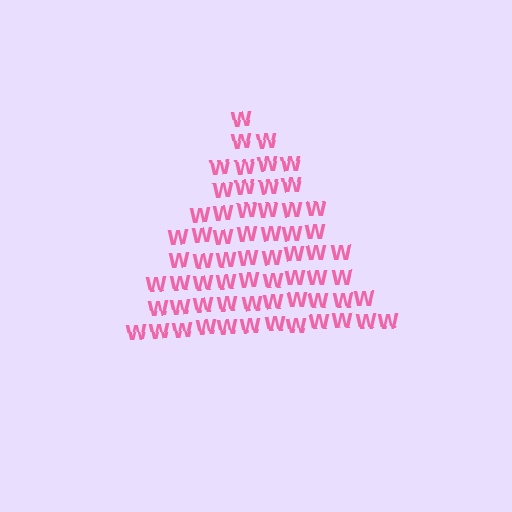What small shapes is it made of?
It is made of small letter W's.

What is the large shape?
The large shape is a triangle.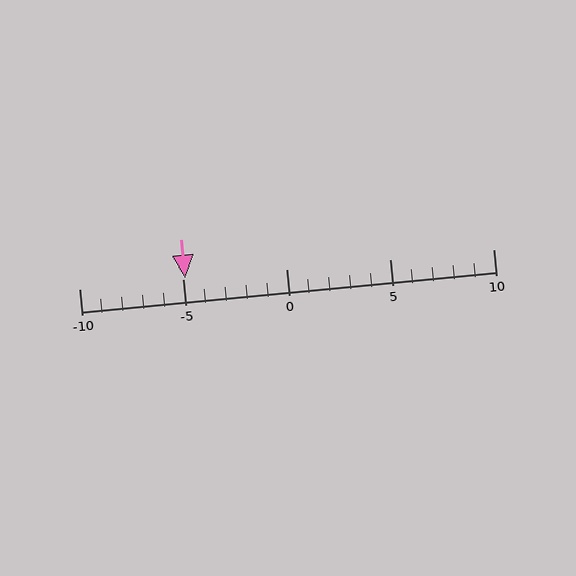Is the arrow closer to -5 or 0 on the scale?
The arrow is closer to -5.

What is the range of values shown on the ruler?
The ruler shows values from -10 to 10.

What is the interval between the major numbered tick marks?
The major tick marks are spaced 5 units apart.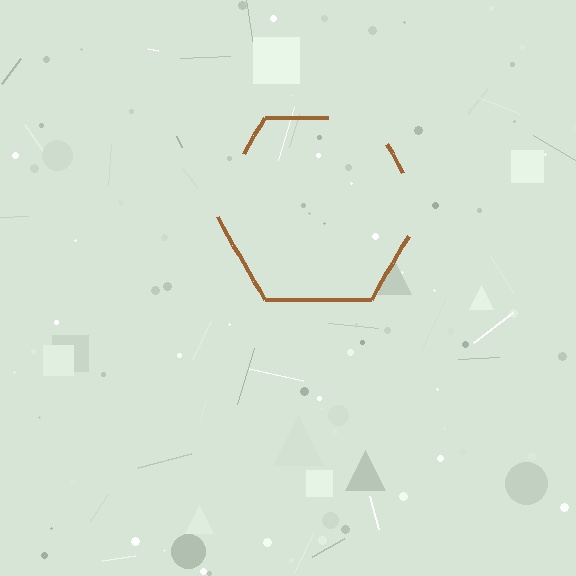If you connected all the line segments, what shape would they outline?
They would outline a hexagon.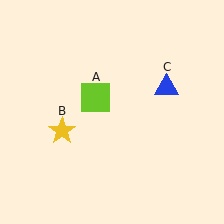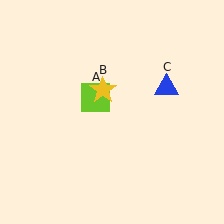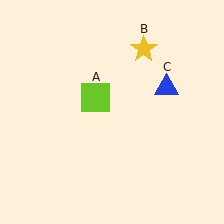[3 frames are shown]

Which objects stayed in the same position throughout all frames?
Lime square (object A) and blue triangle (object C) remained stationary.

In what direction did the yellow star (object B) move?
The yellow star (object B) moved up and to the right.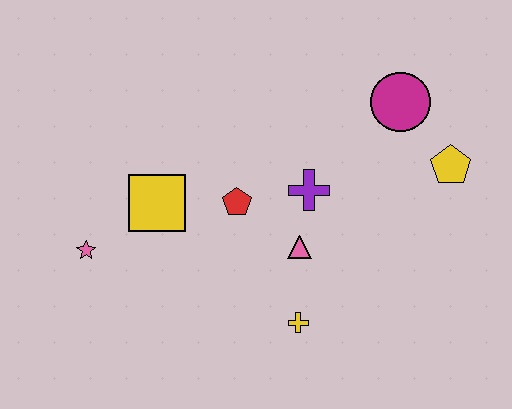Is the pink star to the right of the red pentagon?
No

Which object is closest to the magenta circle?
The yellow pentagon is closest to the magenta circle.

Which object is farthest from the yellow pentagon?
The pink star is farthest from the yellow pentagon.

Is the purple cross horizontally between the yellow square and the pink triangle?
No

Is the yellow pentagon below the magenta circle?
Yes